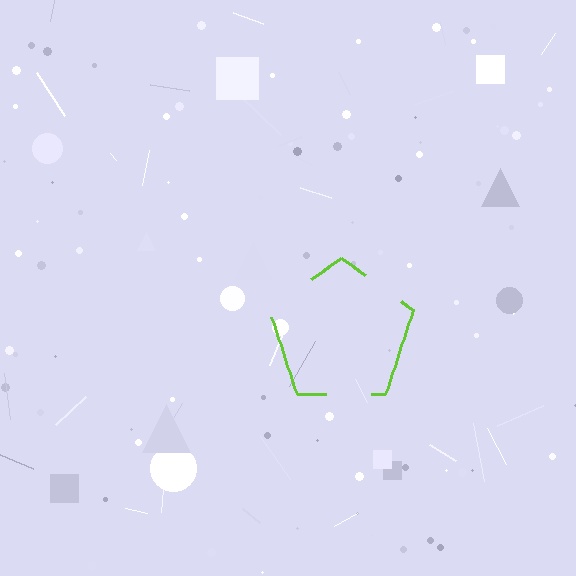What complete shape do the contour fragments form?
The contour fragments form a pentagon.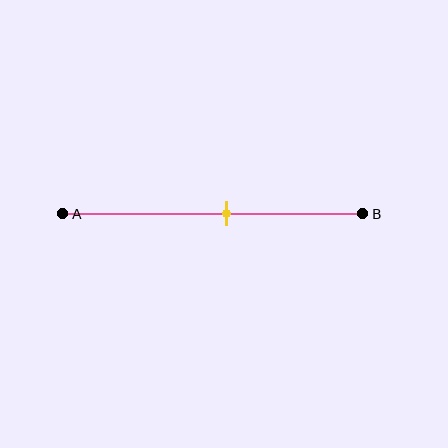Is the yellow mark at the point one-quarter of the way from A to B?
No, the mark is at about 55% from A, not at the 25% one-quarter point.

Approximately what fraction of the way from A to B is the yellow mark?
The yellow mark is approximately 55% of the way from A to B.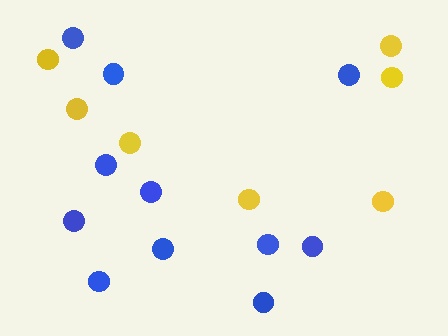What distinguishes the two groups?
There are 2 groups: one group of yellow circles (7) and one group of blue circles (11).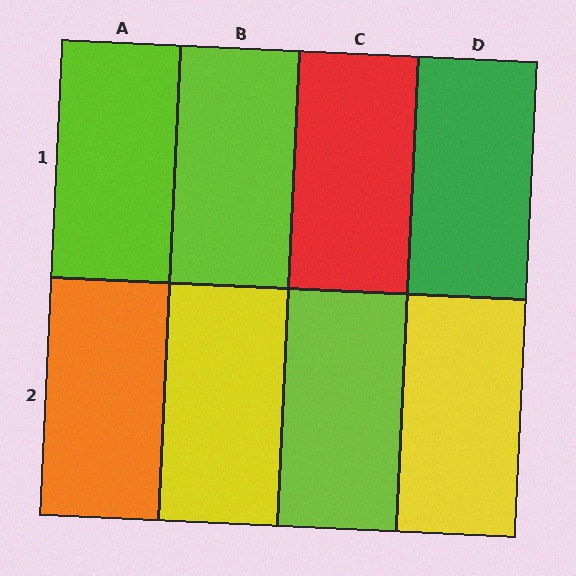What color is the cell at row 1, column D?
Green.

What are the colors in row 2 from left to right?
Orange, yellow, lime, yellow.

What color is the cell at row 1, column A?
Lime.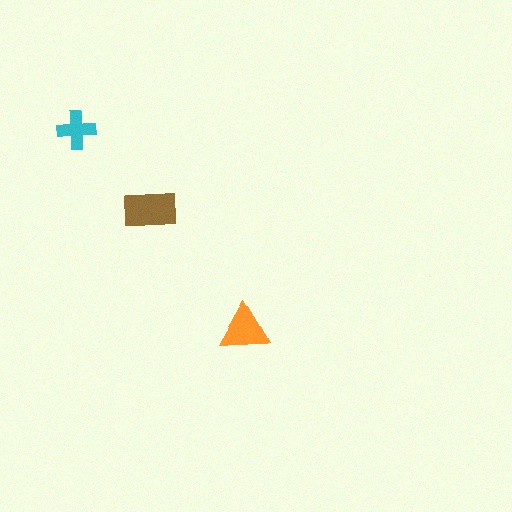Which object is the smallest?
The cyan cross.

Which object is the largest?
The brown rectangle.